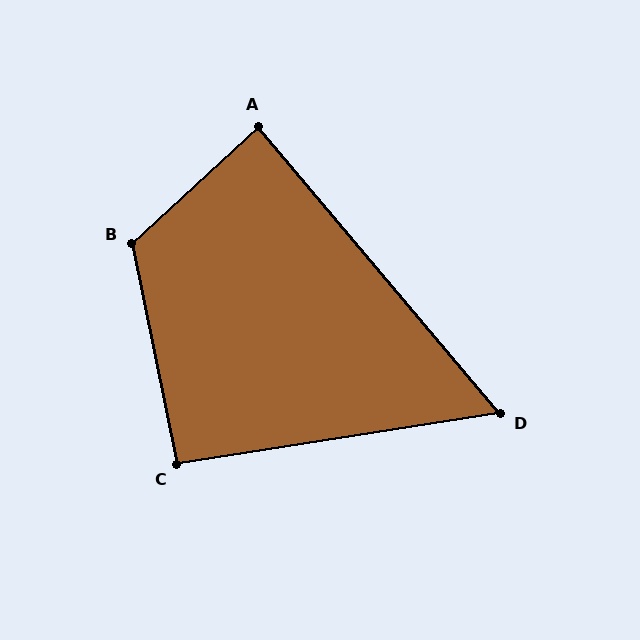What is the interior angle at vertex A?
Approximately 87 degrees (approximately right).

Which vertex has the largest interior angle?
B, at approximately 121 degrees.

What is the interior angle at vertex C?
Approximately 93 degrees (approximately right).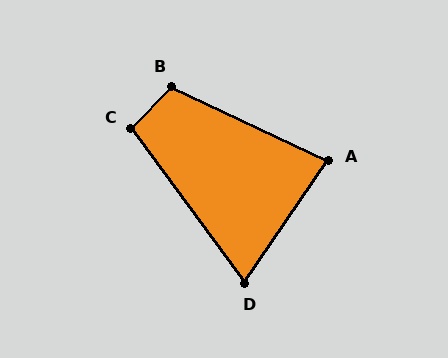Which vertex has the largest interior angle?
B, at approximately 109 degrees.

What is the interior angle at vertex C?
Approximately 99 degrees (obtuse).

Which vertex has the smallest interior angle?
D, at approximately 71 degrees.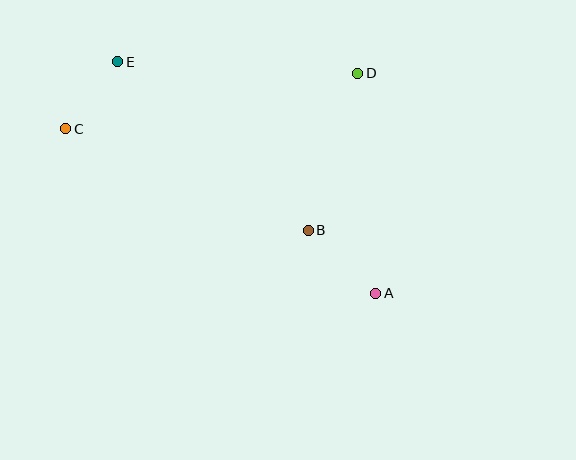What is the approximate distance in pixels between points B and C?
The distance between B and C is approximately 263 pixels.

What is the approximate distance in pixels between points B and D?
The distance between B and D is approximately 165 pixels.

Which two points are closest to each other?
Points C and E are closest to each other.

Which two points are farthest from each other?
Points A and C are farthest from each other.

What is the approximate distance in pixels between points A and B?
The distance between A and B is approximately 93 pixels.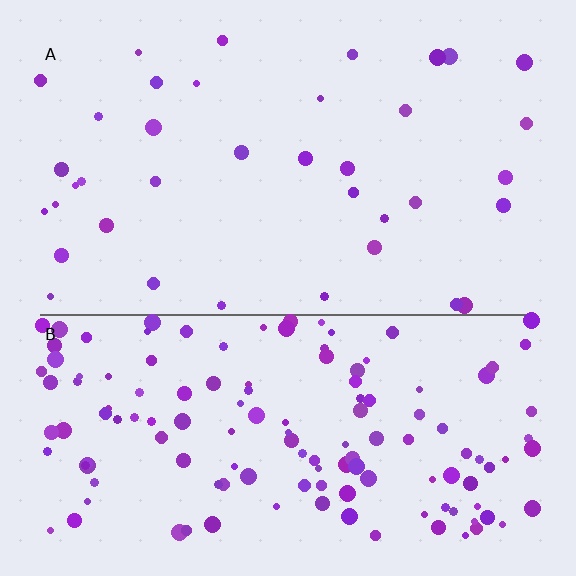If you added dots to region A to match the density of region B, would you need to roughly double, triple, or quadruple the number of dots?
Approximately quadruple.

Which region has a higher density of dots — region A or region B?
B (the bottom).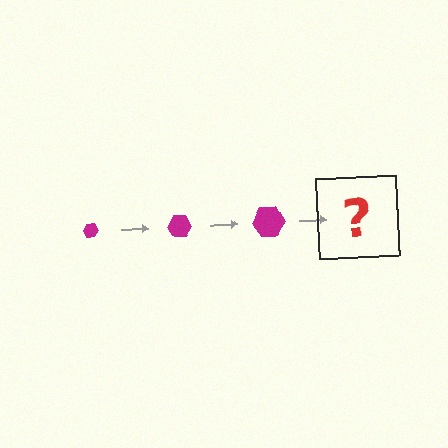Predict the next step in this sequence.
The next step is a magenta hexagon, larger than the previous one.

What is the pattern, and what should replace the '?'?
The pattern is that the hexagon gets progressively larger each step. The '?' should be a magenta hexagon, larger than the previous one.